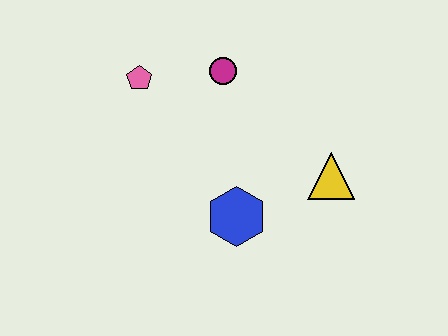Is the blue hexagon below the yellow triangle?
Yes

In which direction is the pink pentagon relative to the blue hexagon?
The pink pentagon is above the blue hexagon.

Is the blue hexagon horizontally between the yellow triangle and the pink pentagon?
Yes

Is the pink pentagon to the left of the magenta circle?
Yes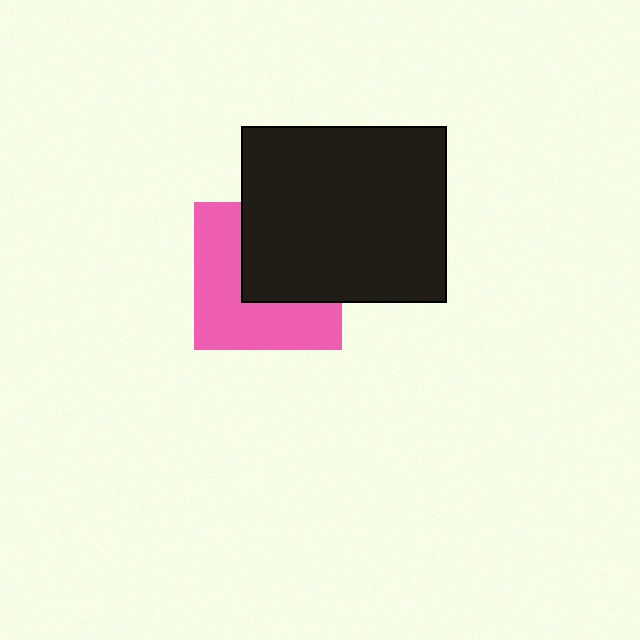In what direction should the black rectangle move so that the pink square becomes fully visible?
The black rectangle should move toward the upper-right. That is the shortest direction to clear the overlap and leave the pink square fully visible.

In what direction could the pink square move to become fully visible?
The pink square could move toward the lower-left. That would shift it out from behind the black rectangle entirely.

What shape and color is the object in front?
The object in front is a black rectangle.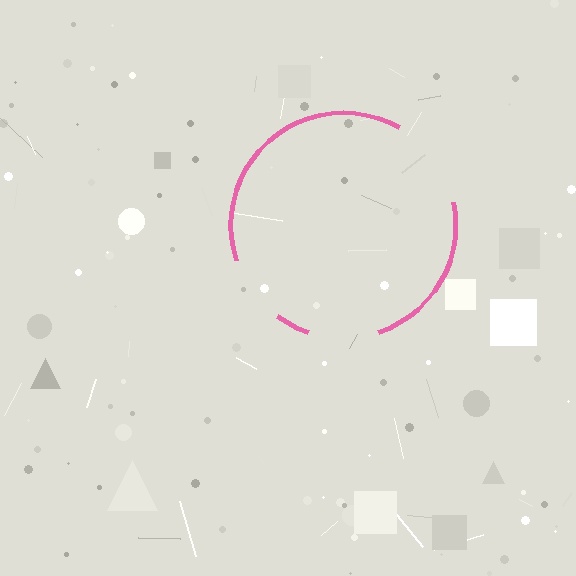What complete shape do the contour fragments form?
The contour fragments form a circle.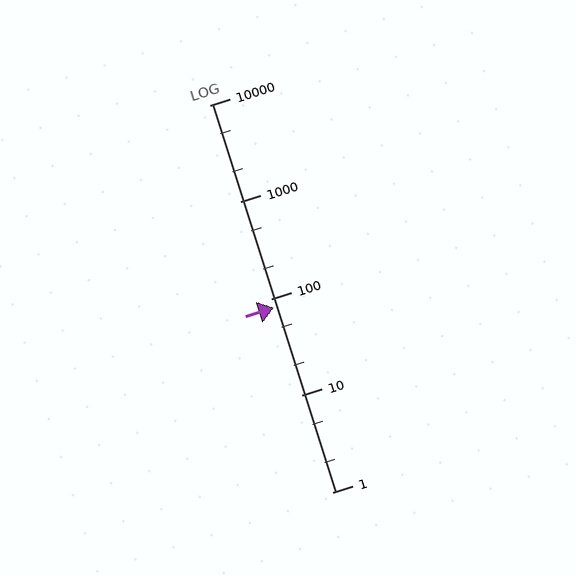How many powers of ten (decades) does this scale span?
The scale spans 4 decades, from 1 to 10000.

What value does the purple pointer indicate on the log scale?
The pointer indicates approximately 80.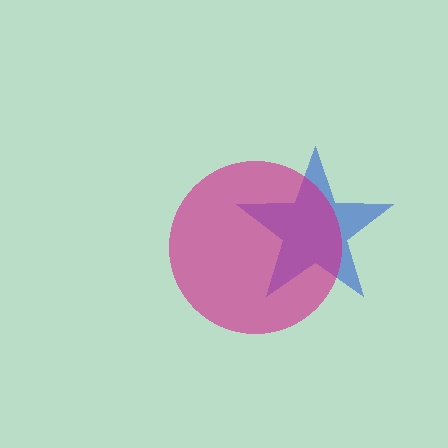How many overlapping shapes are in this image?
There are 2 overlapping shapes in the image.